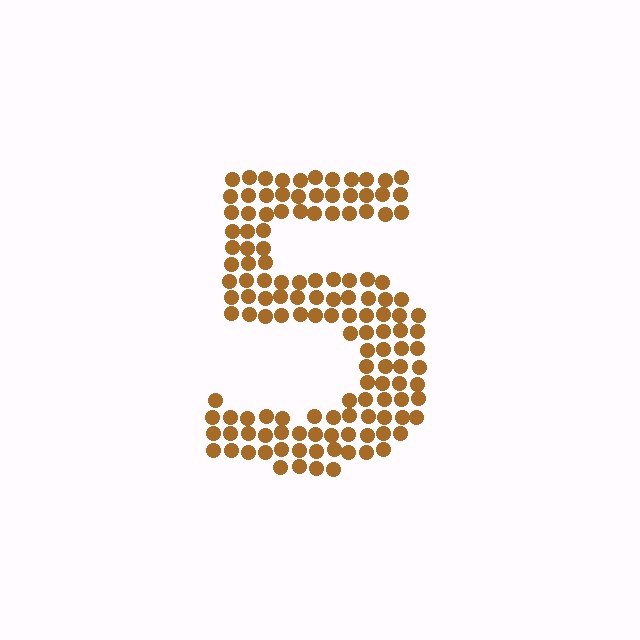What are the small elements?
The small elements are circles.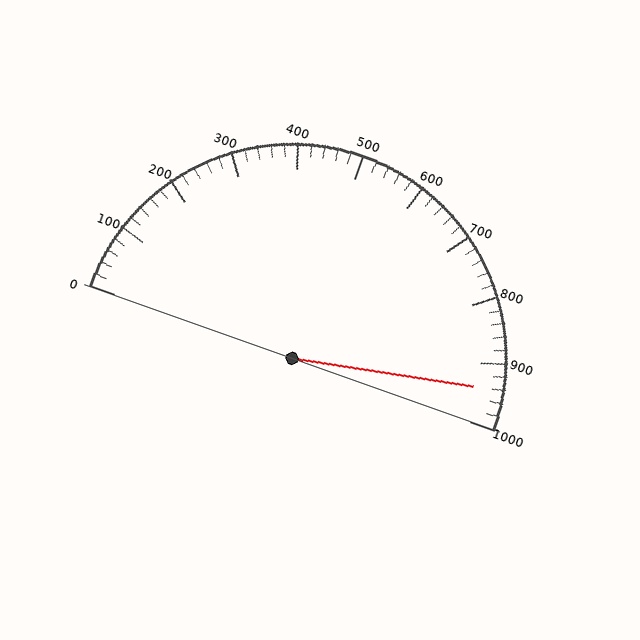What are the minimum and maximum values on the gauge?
The gauge ranges from 0 to 1000.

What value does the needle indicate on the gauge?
The needle indicates approximately 940.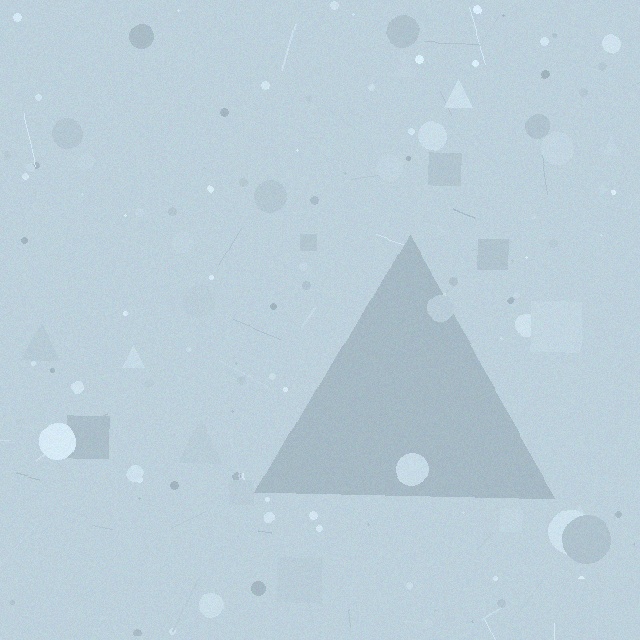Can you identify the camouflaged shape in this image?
The camouflaged shape is a triangle.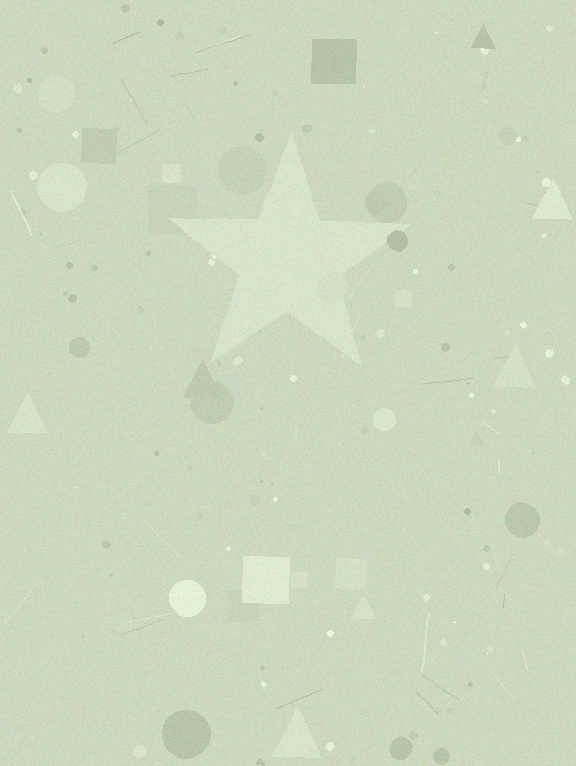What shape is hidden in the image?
A star is hidden in the image.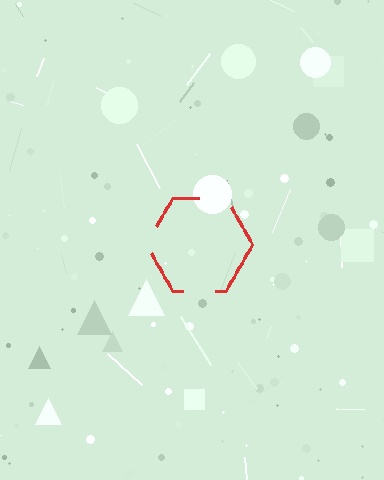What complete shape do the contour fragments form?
The contour fragments form a hexagon.